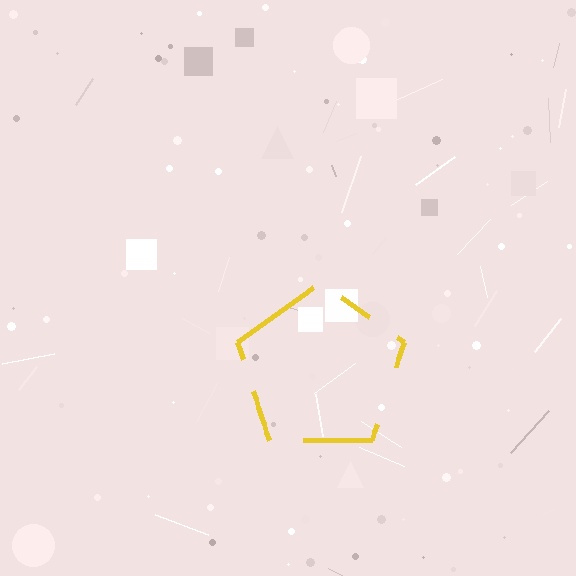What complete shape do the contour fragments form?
The contour fragments form a pentagon.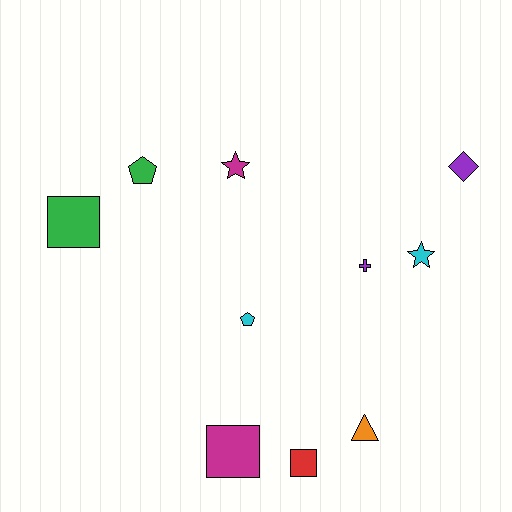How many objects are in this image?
There are 10 objects.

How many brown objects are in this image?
There are no brown objects.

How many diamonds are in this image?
There is 1 diamond.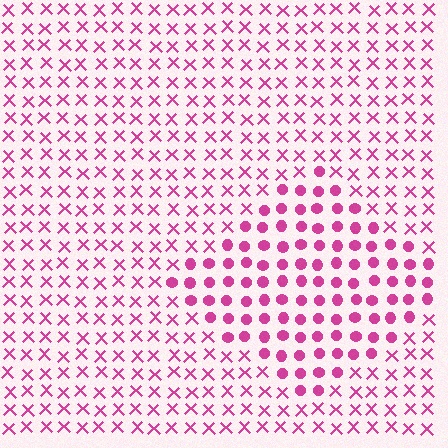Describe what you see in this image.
The image is filled with small magenta elements arranged in a uniform grid. A diamond-shaped region contains circles, while the surrounding area contains X marks. The boundary is defined purely by the change in element shape.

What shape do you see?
I see a diamond.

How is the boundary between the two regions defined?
The boundary is defined by a change in element shape: circles inside vs. X marks outside. All elements share the same color and spacing.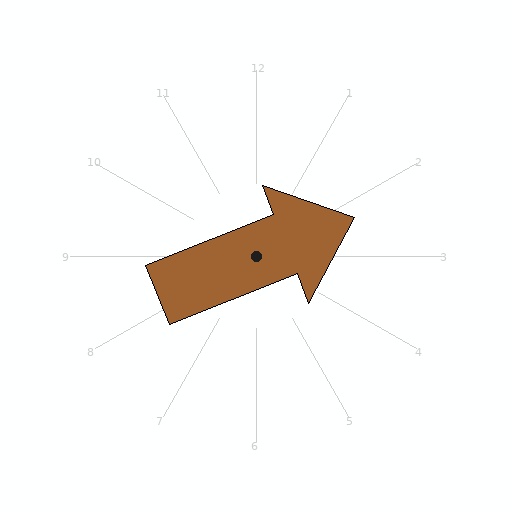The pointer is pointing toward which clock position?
Roughly 2 o'clock.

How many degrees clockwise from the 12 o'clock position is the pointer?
Approximately 68 degrees.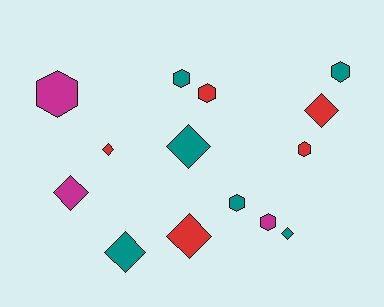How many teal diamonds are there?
There are 3 teal diamonds.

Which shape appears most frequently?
Diamond, with 7 objects.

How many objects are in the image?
There are 14 objects.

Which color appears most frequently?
Teal, with 6 objects.